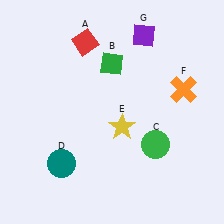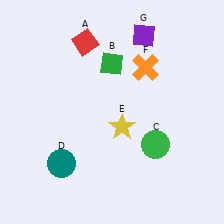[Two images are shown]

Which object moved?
The orange cross (F) moved left.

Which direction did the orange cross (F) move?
The orange cross (F) moved left.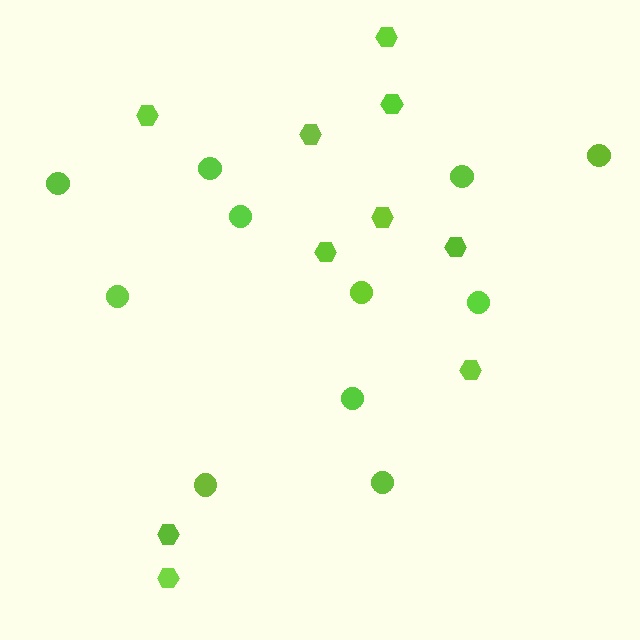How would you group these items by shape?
There are 2 groups: one group of hexagons (10) and one group of circles (11).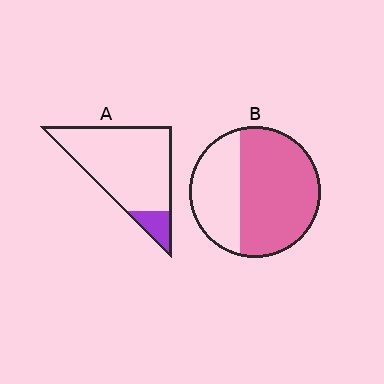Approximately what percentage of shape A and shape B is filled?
A is approximately 15% and B is approximately 65%.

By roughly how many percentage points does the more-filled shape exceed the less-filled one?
By roughly 50 percentage points (B over A).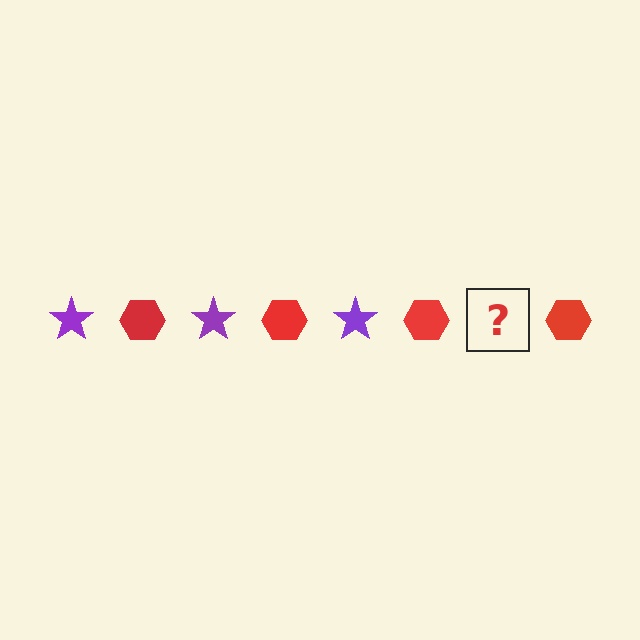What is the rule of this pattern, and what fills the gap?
The rule is that the pattern alternates between purple star and red hexagon. The gap should be filled with a purple star.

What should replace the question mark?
The question mark should be replaced with a purple star.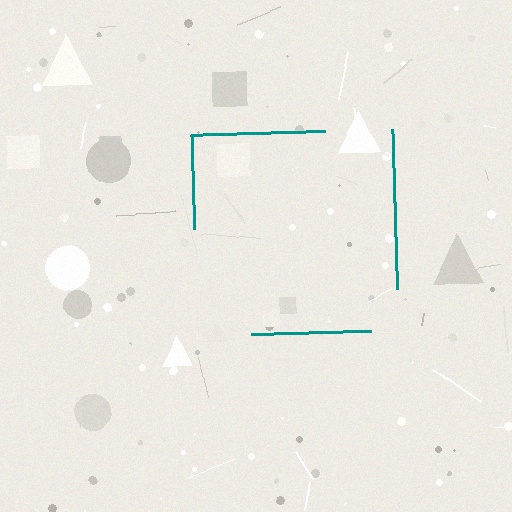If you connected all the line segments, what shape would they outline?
They would outline a square.